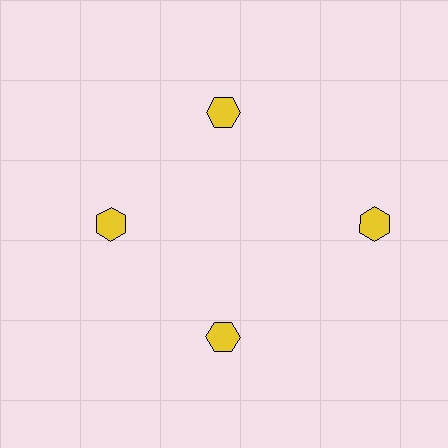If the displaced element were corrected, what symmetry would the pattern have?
It would have 4-fold rotational symmetry — the pattern would map onto itself every 90 degrees.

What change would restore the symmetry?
The symmetry would be restored by moving it inward, back onto the ring so that all 4 hexagons sit at equal angles and equal distance from the center.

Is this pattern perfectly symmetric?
No. The 4 yellow hexagons are arranged in a ring, but one element near the 3 o'clock position is pushed outward from the center, breaking the 4-fold rotational symmetry.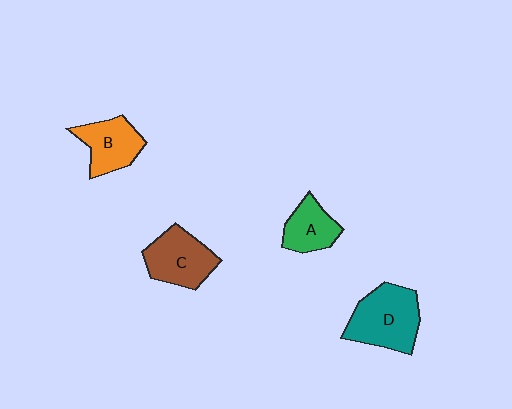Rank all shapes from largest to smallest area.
From largest to smallest: D (teal), C (brown), B (orange), A (green).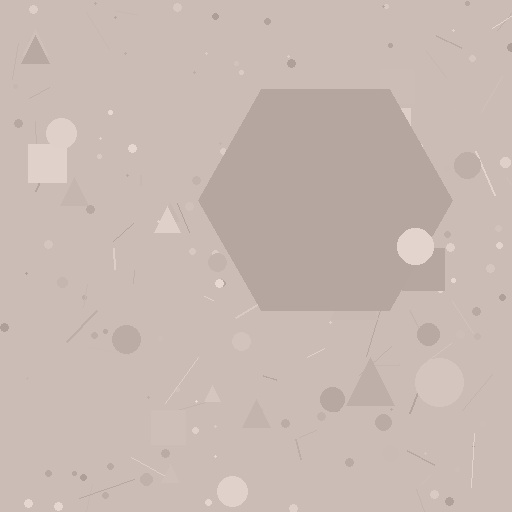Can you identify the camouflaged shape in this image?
The camouflaged shape is a hexagon.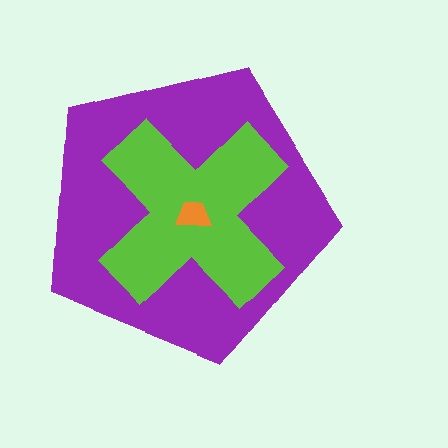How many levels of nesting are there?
3.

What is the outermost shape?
The purple pentagon.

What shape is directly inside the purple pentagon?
The lime cross.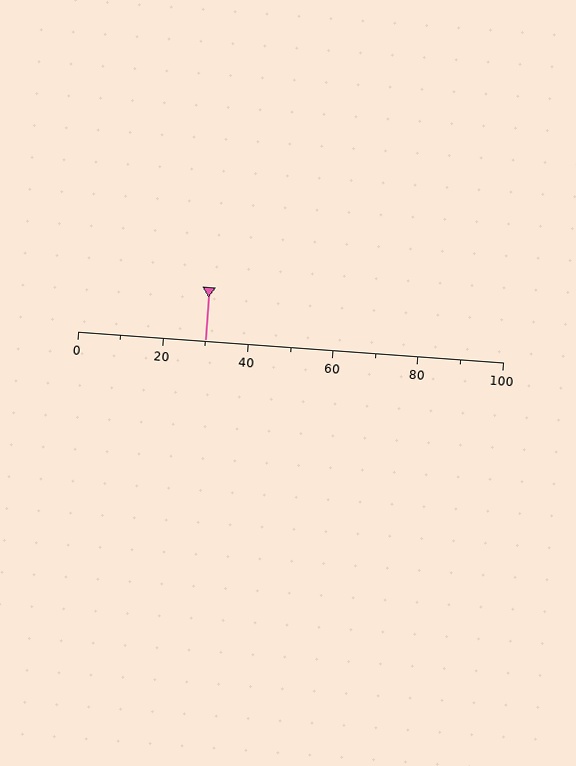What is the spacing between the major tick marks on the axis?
The major ticks are spaced 20 apart.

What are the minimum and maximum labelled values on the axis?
The axis runs from 0 to 100.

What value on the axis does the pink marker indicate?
The marker indicates approximately 30.